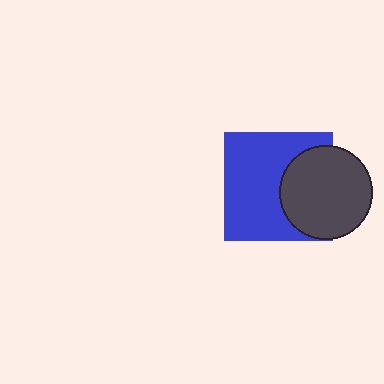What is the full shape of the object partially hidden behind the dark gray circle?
The partially hidden object is a blue square.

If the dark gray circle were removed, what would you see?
You would see the complete blue square.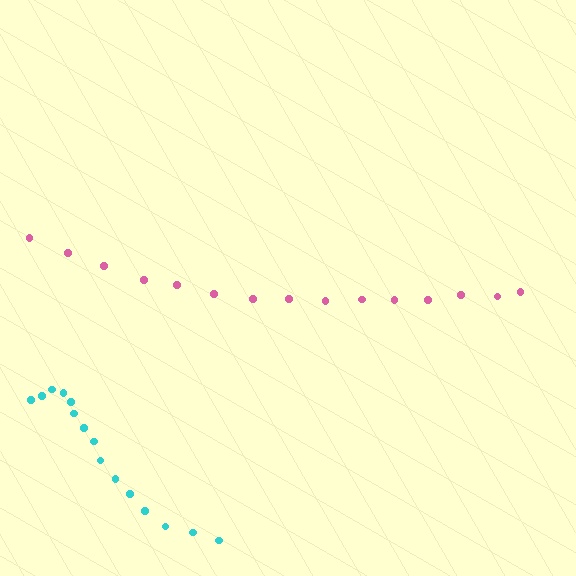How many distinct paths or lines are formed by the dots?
There are 2 distinct paths.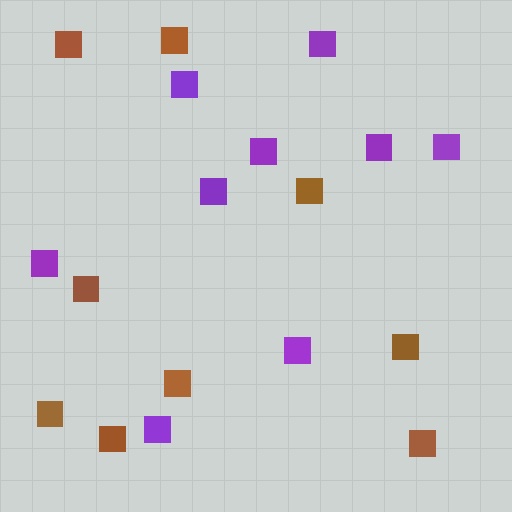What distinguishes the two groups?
There are 2 groups: one group of brown squares (9) and one group of purple squares (9).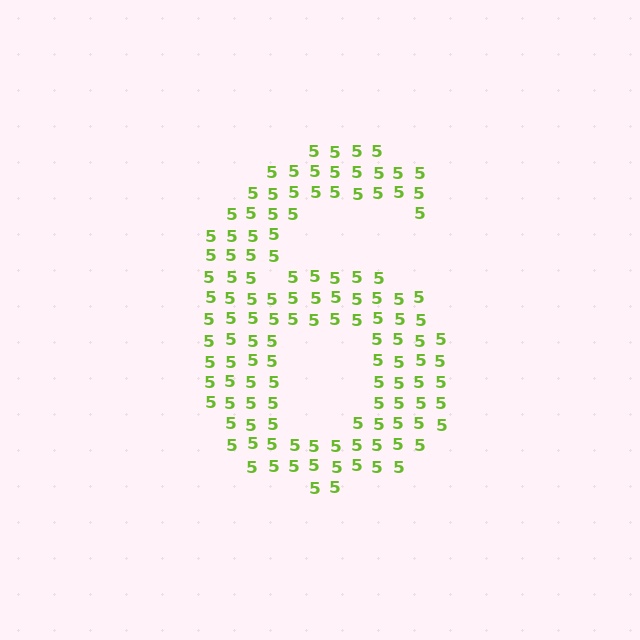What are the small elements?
The small elements are digit 5's.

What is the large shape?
The large shape is the digit 6.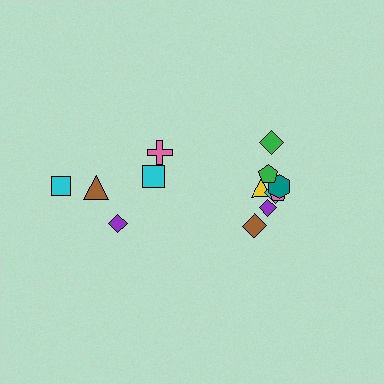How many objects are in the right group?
There are 8 objects.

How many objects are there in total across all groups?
There are 13 objects.